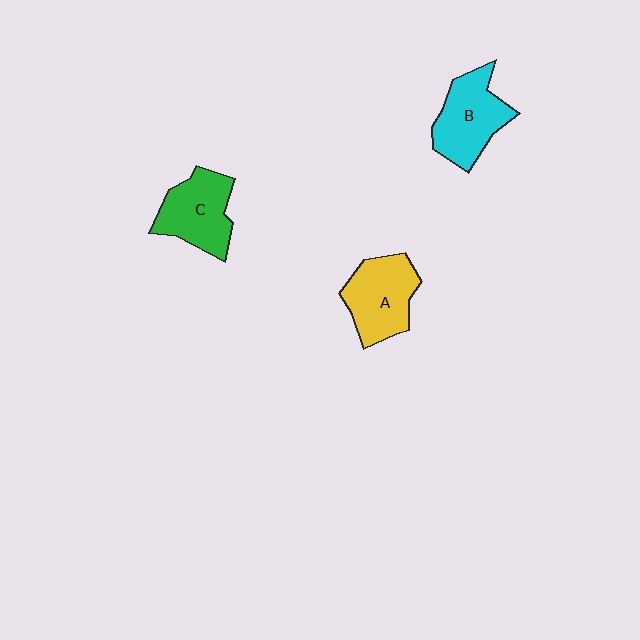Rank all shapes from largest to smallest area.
From largest to smallest: B (cyan), A (yellow), C (green).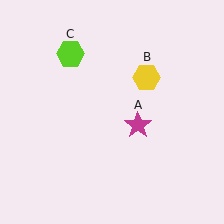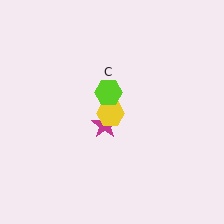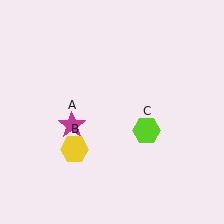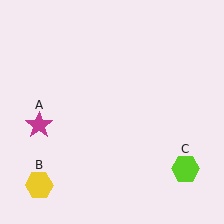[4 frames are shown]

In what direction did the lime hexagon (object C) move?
The lime hexagon (object C) moved down and to the right.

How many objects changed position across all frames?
3 objects changed position: magenta star (object A), yellow hexagon (object B), lime hexagon (object C).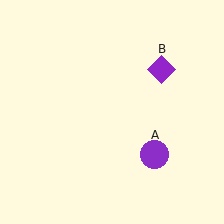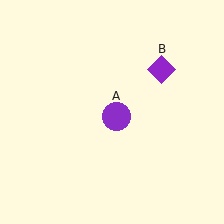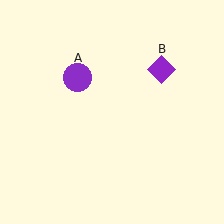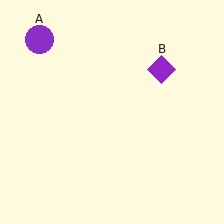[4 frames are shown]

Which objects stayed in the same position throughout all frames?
Purple diamond (object B) remained stationary.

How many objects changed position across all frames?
1 object changed position: purple circle (object A).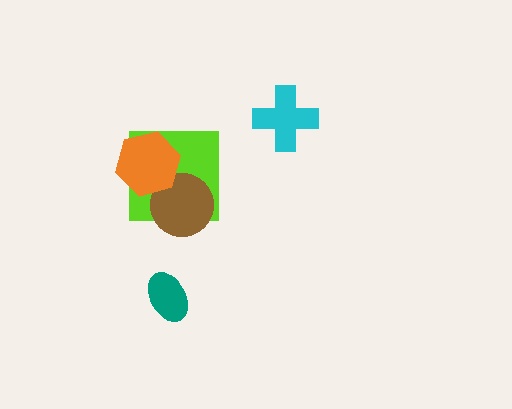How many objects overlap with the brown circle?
2 objects overlap with the brown circle.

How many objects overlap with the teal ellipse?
0 objects overlap with the teal ellipse.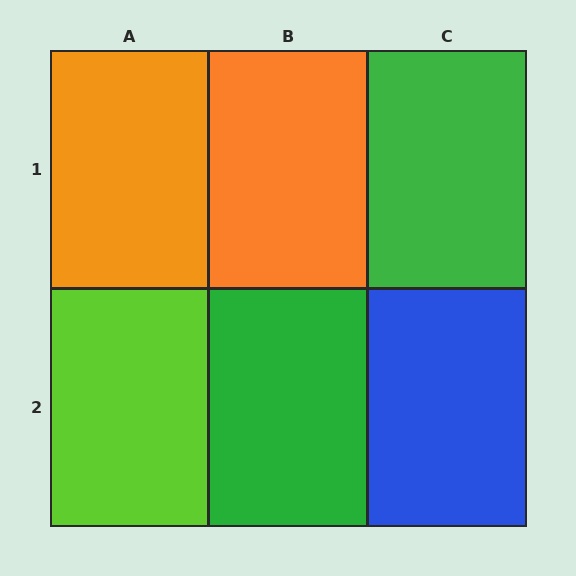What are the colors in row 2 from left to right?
Lime, green, blue.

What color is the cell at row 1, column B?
Orange.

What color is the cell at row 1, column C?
Green.